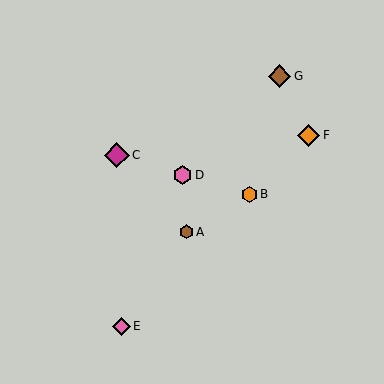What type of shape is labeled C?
Shape C is a magenta diamond.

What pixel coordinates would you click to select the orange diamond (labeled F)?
Click at (309, 135) to select the orange diamond F.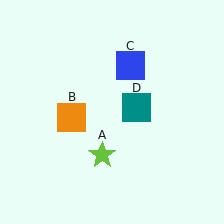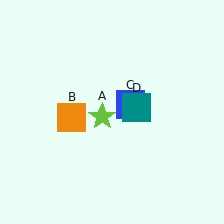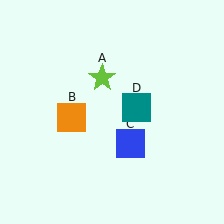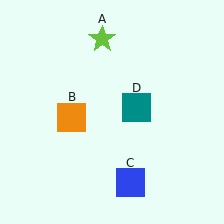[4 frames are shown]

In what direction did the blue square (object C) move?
The blue square (object C) moved down.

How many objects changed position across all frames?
2 objects changed position: lime star (object A), blue square (object C).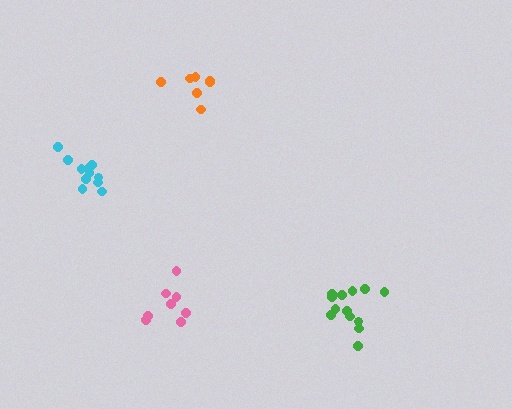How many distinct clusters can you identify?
There are 4 distinct clusters.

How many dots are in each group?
Group 1: 7 dots, Group 2: 13 dots, Group 3: 8 dots, Group 4: 11 dots (39 total).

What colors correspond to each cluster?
The clusters are colored: orange, green, pink, cyan.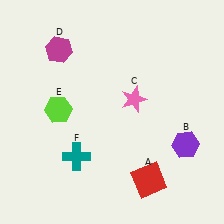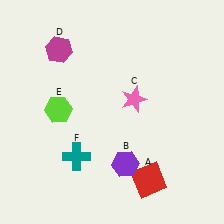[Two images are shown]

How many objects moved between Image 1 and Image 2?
1 object moved between the two images.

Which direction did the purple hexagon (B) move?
The purple hexagon (B) moved left.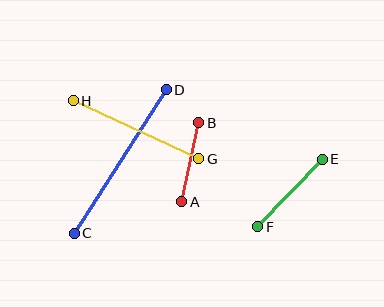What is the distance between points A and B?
The distance is approximately 81 pixels.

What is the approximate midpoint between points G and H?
The midpoint is at approximately (136, 130) pixels.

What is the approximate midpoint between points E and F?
The midpoint is at approximately (290, 193) pixels.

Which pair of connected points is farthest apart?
Points C and D are farthest apart.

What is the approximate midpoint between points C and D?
The midpoint is at approximately (120, 162) pixels.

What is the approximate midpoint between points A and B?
The midpoint is at approximately (190, 162) pixels.